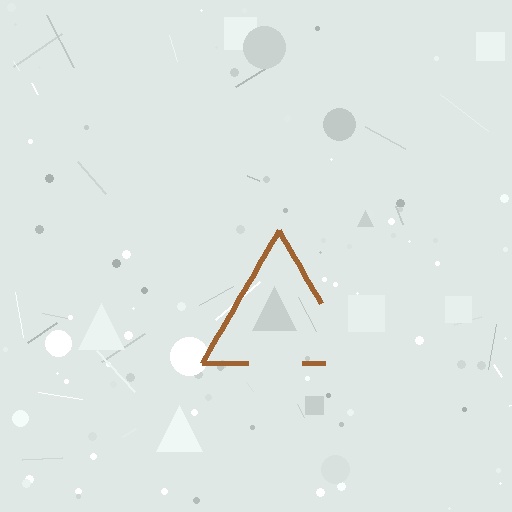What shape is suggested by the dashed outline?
The dashed outline suggests a triangle.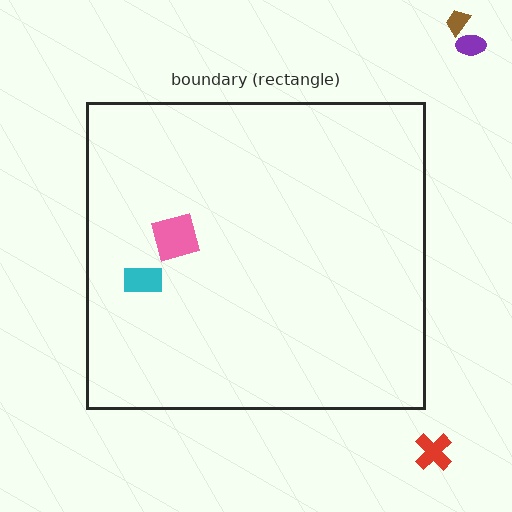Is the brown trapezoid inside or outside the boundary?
Outside.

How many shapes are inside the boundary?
2 inside, 3 outside.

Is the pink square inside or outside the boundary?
Inside.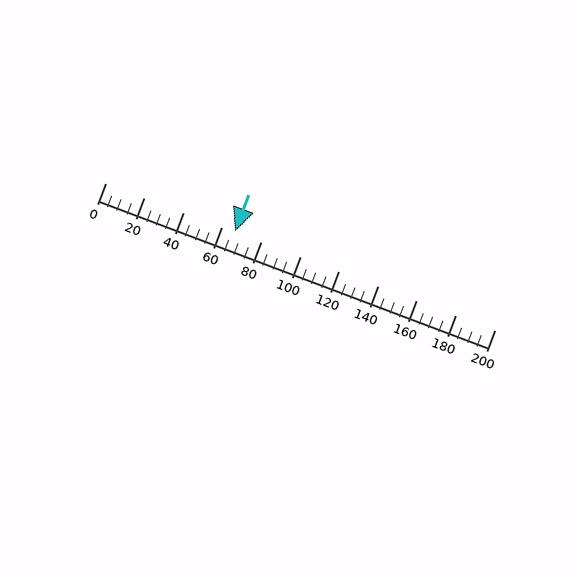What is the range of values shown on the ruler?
The ruler shows values from 0 to 200.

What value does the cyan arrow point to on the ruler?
The cyan arrow points to approximately 67.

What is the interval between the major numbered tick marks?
The major tick marks are spaced 20 units apart.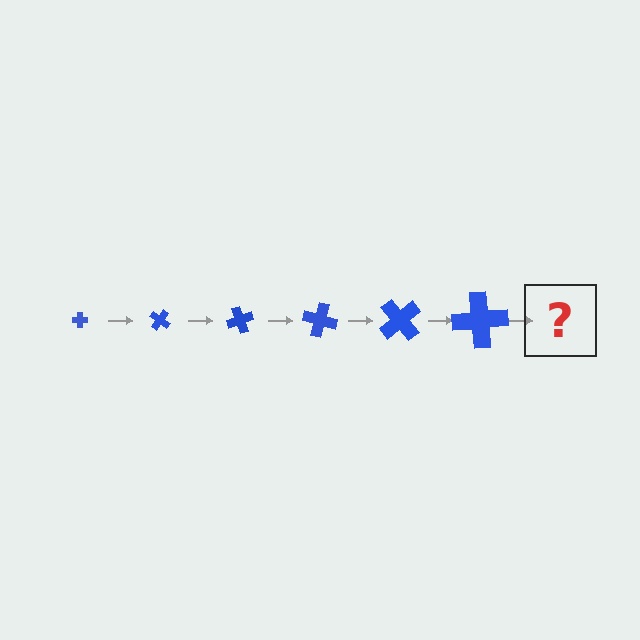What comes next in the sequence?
The next element should be a cross, larger than the previous one and rotated 210 degrees from the start.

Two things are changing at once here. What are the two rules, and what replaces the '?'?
The two rules are that the cross grows larger each step and it rotates 35 degrees each step. The '?' should be a cross, larger than the previous one and rotated 210 degrees from the start.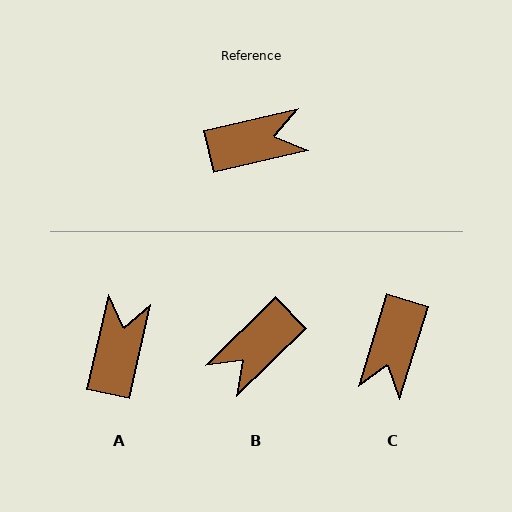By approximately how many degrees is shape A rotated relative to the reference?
Approximately 64 degrees counter-clockwise.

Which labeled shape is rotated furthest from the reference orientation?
B, about 149 degrees away.